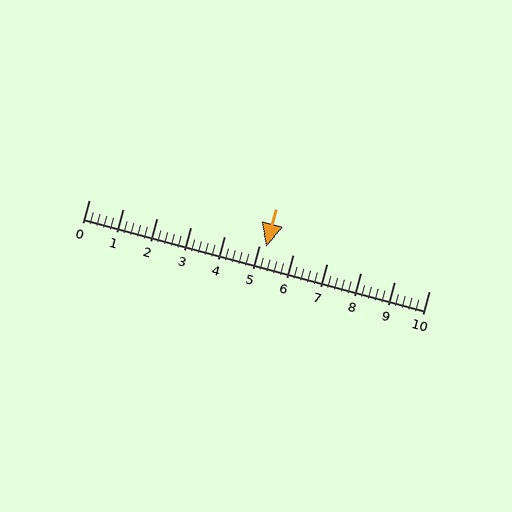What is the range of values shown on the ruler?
The ruler shows values from 0 to 10.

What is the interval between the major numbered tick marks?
The major tick marks are spaced 1 units apart.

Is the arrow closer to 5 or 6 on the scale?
The arrow is closer to 5.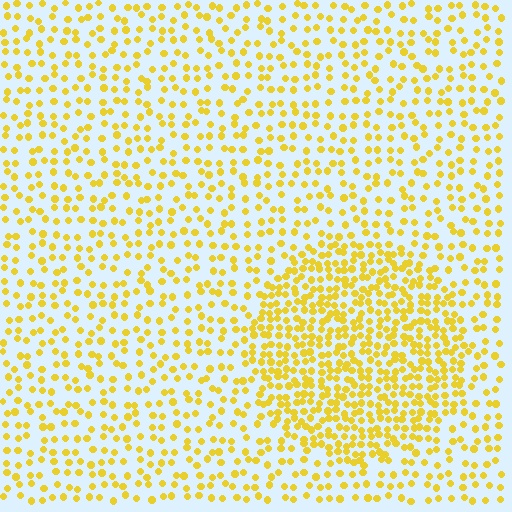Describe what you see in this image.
The image contains small yellow elements arranged at two different densities. A circle-shaped region is visible where the elements are more densely packed than the surrounding area.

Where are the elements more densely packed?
The elements are more densely packed inside the circle boundary.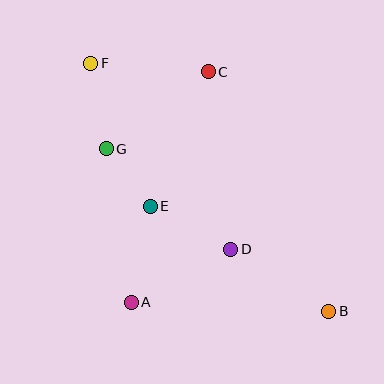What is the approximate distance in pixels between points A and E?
The distance between A and E is approximately 98 pixels.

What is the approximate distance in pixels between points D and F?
The distance between D and F is approximately 233 pixels.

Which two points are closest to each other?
Points E and G are closest to each other.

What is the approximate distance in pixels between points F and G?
The distance between F and G is approximately 87 pixels.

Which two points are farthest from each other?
Points B and F are farthest from each other.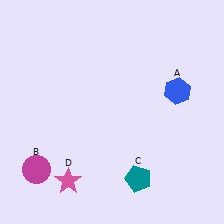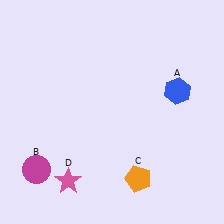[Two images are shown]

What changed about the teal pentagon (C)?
In Image 1, C is teal. In Image 2, it changed to orange.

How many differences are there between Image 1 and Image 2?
There is 1 difference between the two images.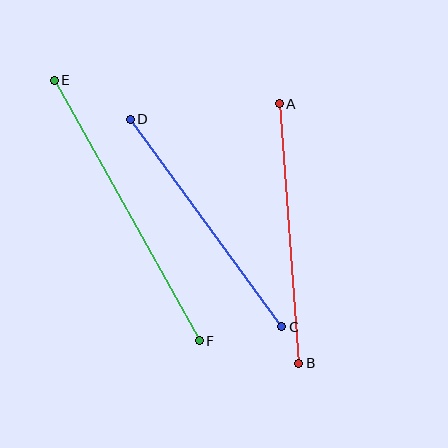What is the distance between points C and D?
The distance is approximately 257 pixels.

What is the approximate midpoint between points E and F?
The midpoint is at approximately (127, 211) pixels.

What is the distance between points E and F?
The distance is approximately 298 pixels.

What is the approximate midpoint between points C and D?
The midpoint is at approximately (206, 223) pixels.